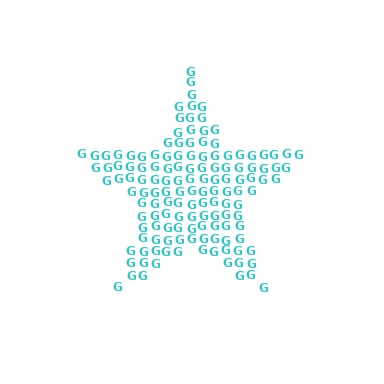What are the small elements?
The small elements are letter G's.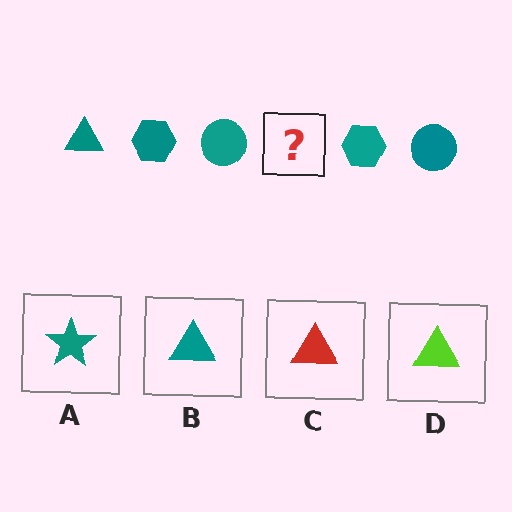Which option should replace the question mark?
Option B.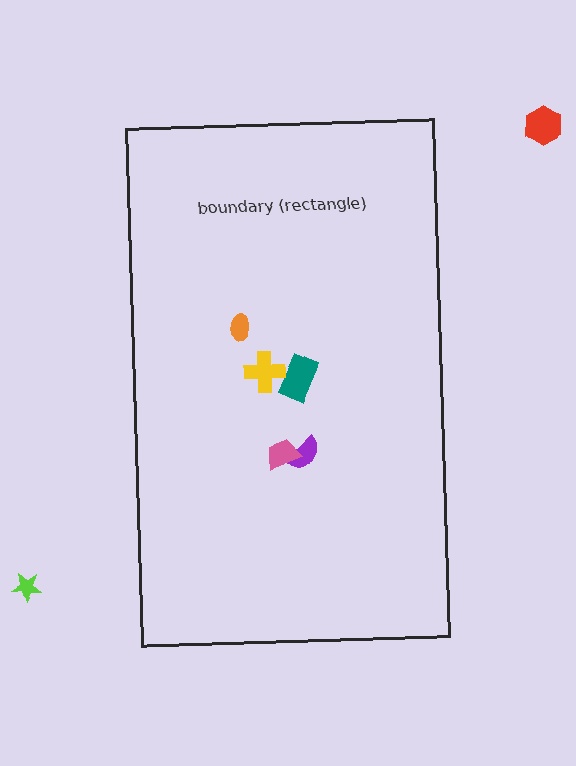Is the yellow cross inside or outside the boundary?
Inside.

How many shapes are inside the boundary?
5 inside, 2 outside.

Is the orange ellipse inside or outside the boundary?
Inside.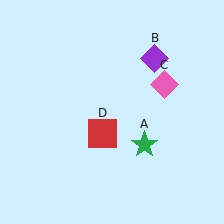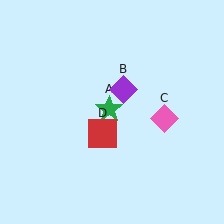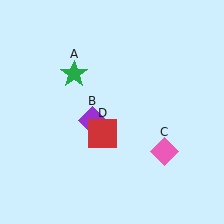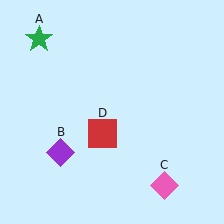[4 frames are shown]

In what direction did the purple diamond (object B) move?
The purple diamond (object B) moved down and to the left.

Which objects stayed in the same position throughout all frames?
Red square (object D) remained stationary.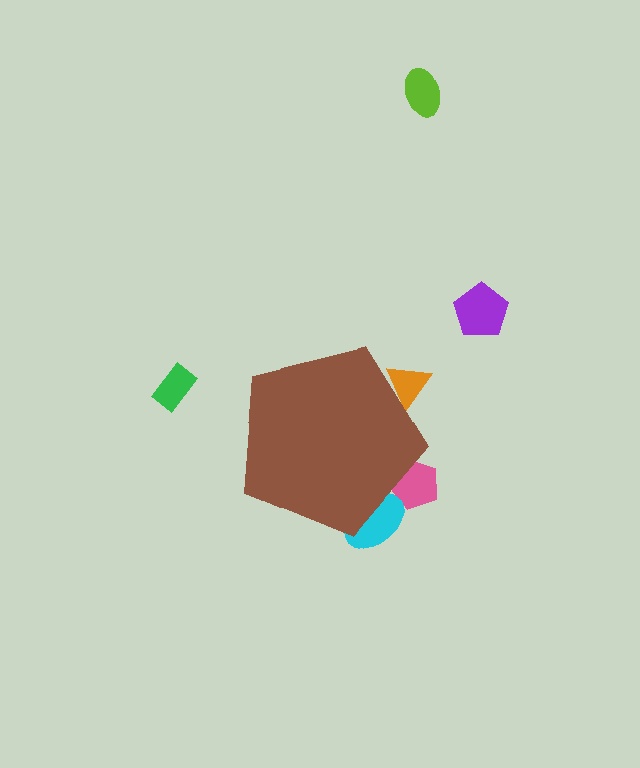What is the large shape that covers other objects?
A brown pentagon.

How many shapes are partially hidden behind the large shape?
3 shapes are partially hidden.